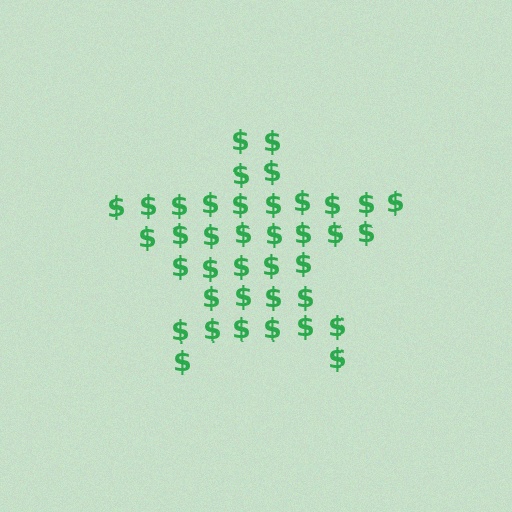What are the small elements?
The small elements are dollar signs.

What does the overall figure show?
The overall figure shows a star.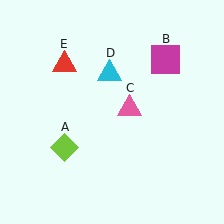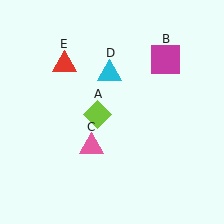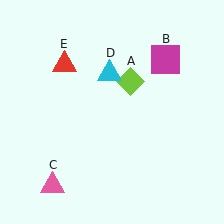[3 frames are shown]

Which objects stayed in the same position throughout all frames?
Magenta square (object B) and cyan triangle (object D) and red triangle (object E) remained stationary.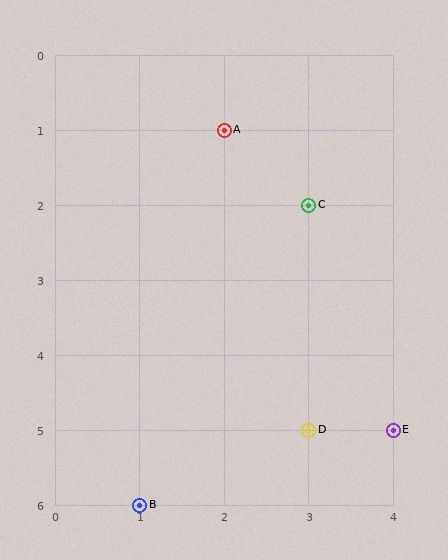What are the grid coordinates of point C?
Point C is at grid coordinates (3, 2).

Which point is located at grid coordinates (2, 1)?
Point A is at (2, 1).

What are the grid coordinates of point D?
Point D is at grid coordinates (3, 5).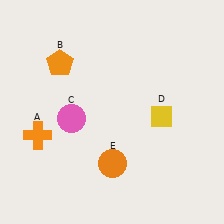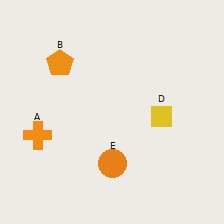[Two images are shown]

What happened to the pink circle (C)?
The pink circle (C) was removed in Image 2. It was in the bottom-left area of Image 1.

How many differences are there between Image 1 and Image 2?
There is 1 difference between the two images.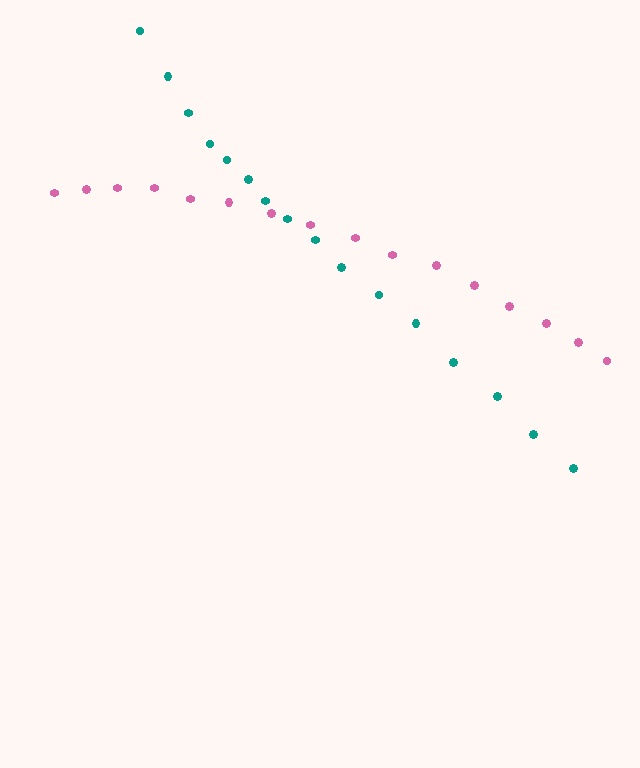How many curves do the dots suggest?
There are 2 distinct paths.